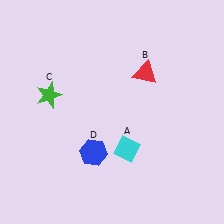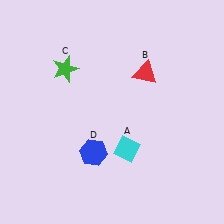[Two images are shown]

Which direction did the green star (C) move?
The green star (C) moved up.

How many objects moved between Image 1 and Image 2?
1 object moved between the two images.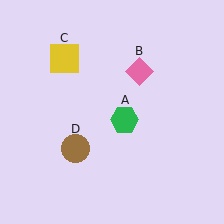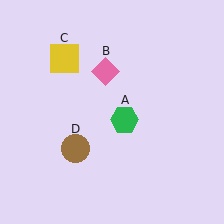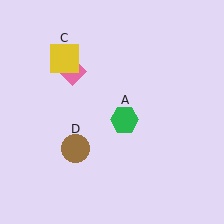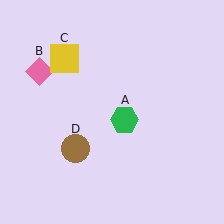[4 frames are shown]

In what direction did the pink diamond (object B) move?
The pink diamond (object B) moved left.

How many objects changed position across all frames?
1 object changed position: pink diamond (object B).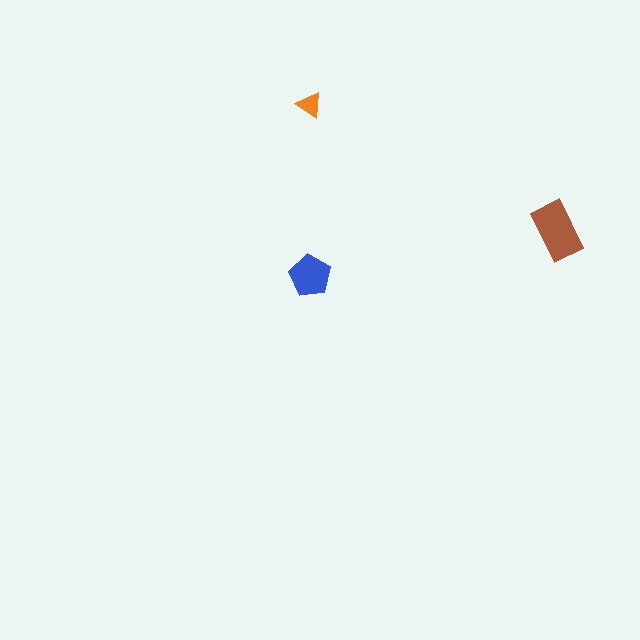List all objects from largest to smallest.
The brown rectangle, the blue pentagon, the orange triangle.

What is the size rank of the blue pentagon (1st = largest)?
2nd.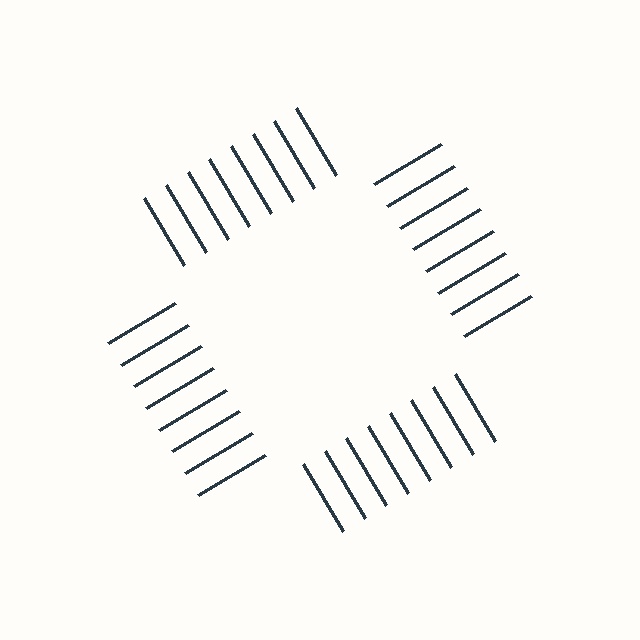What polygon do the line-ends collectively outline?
An illusory square — the line segments terminate on its edges but no continuous stroke is drawn.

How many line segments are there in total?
32 — 8 along each of the 4 edges.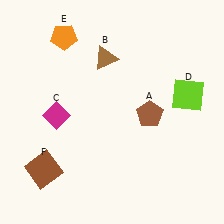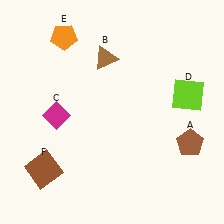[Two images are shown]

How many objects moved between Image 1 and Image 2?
1 object moved between the two images.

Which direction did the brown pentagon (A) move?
The brown pentagon (A) moved right.